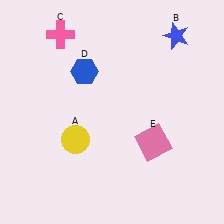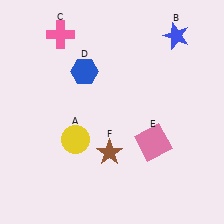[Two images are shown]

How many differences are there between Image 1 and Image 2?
There is 1 difference between the two images.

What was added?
A brown star (F) was added in Image 2.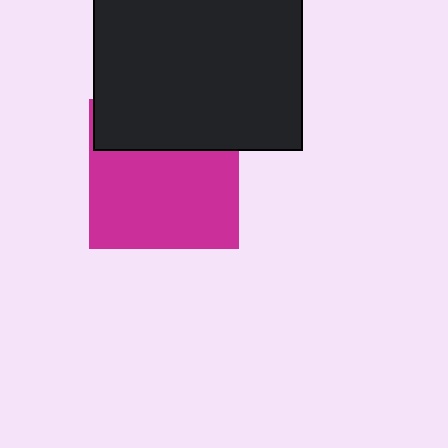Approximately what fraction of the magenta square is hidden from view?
Roughly 34% of the magenta square is hidden behind the black square.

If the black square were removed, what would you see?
You would see the complete magenta square.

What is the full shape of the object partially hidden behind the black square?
The partially hidden object is a magenta square.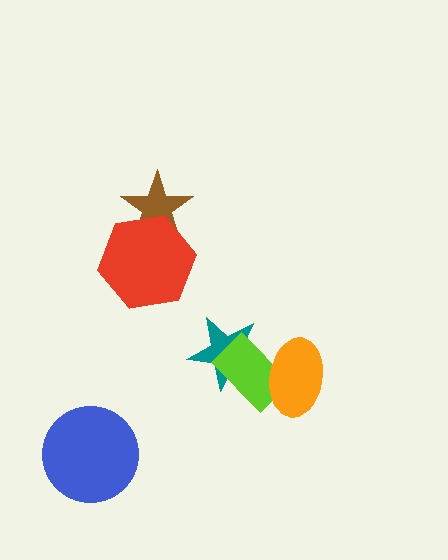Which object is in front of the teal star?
The lime rectangle is in front of the teal star.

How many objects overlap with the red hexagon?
1 object overlaps with the red hexagon.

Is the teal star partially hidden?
Yes, it is partially covered by another shape.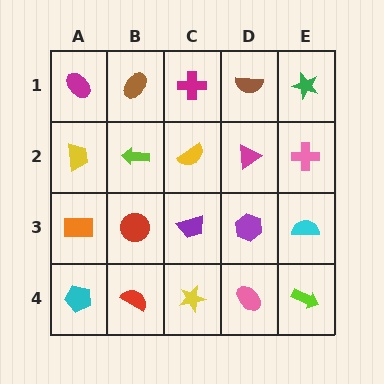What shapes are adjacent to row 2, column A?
A magenta ellipse (row 1, column A), an orange rectangle (row 3, column A), a lime arrow (row 2, column B).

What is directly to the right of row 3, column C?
A purple hexagon.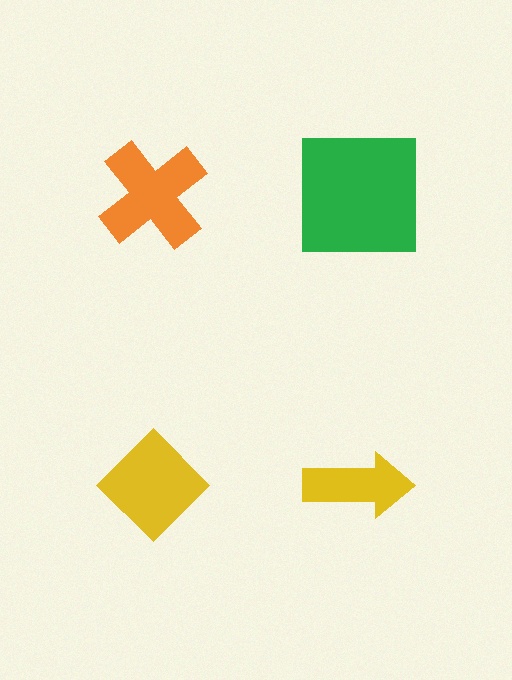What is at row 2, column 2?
A yellow arrow.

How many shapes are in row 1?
2 shapes.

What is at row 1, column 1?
An orange cross.